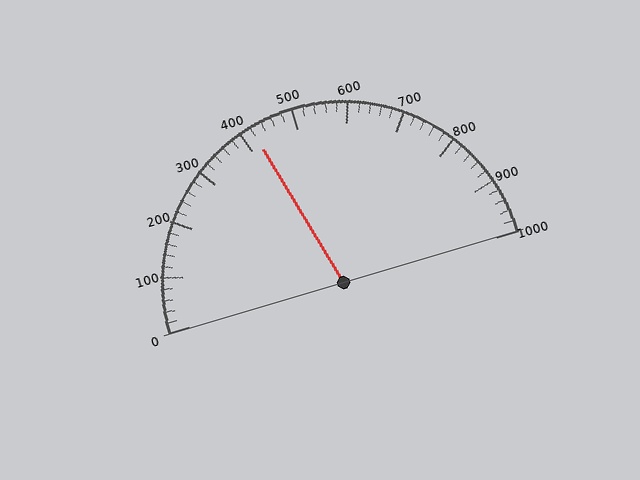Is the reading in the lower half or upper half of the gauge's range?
The reading is in the lower half of the range (0 to 1000).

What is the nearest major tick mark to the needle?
The nearest major tick mark is 400.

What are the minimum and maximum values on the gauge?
The gauge ranges from 0 to 1000.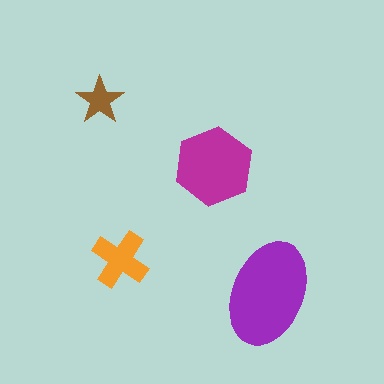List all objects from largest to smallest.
The purple ellipse, the magenta hexagon, the orange cross, the brown star.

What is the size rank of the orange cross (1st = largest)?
3rd.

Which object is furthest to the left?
The brown star is leftmost.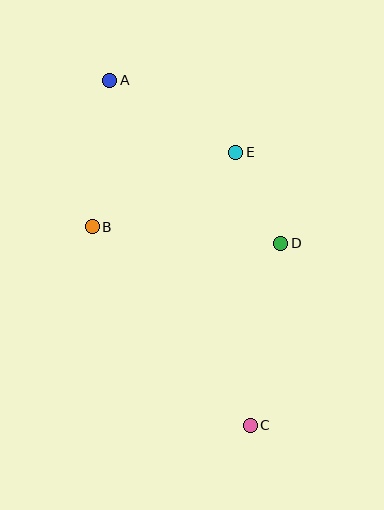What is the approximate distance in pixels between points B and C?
The distance between B and C is approximately 254 pixels.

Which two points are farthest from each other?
Points A and C are farthest from each other.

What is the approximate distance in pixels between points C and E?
The distance between C and E is approximately 273 pixels.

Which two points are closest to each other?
Points D and E are closest to each other.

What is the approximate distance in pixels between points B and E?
The distance between B and E is approximately 162 pixels.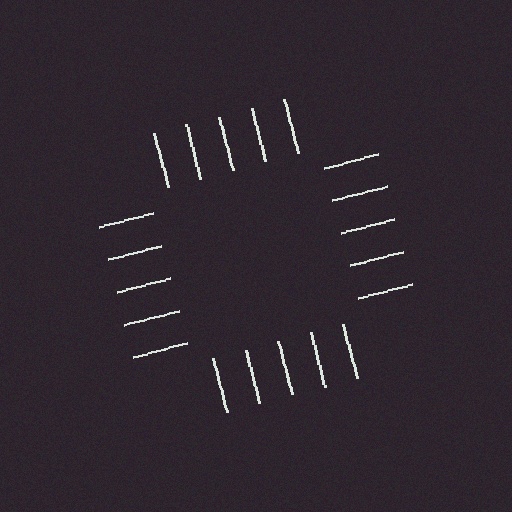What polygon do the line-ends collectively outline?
An illusory square — the line segments terminate on its edges but no continuous stroke is drawn.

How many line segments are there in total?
20 — 5 along each of the 4 edges.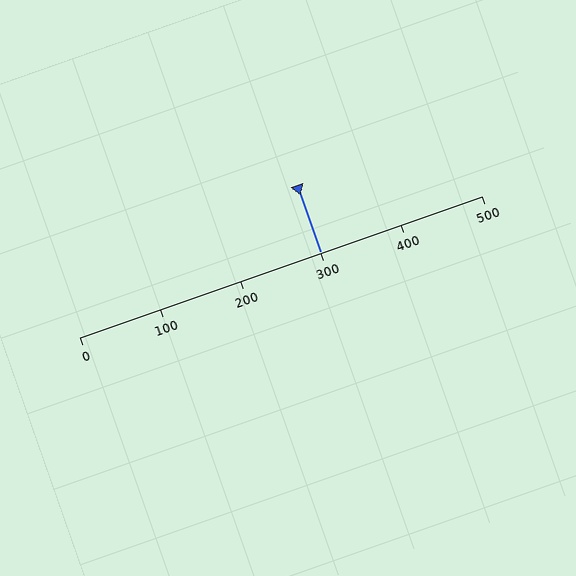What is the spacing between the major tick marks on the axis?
The major ticks are spaced 100 apart.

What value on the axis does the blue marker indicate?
The marker indicates approximately 300.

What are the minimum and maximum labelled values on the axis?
The axis runs from 0 to 500.